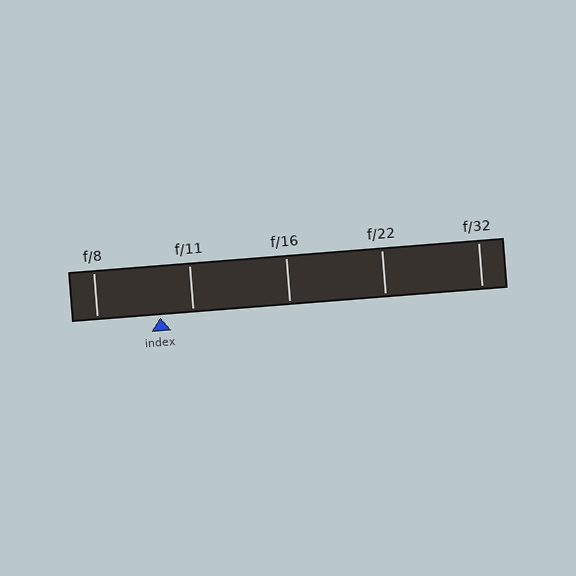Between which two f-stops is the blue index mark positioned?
The index mark is between f/8 and f/11.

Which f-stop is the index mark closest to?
The index mark is closest to f/11.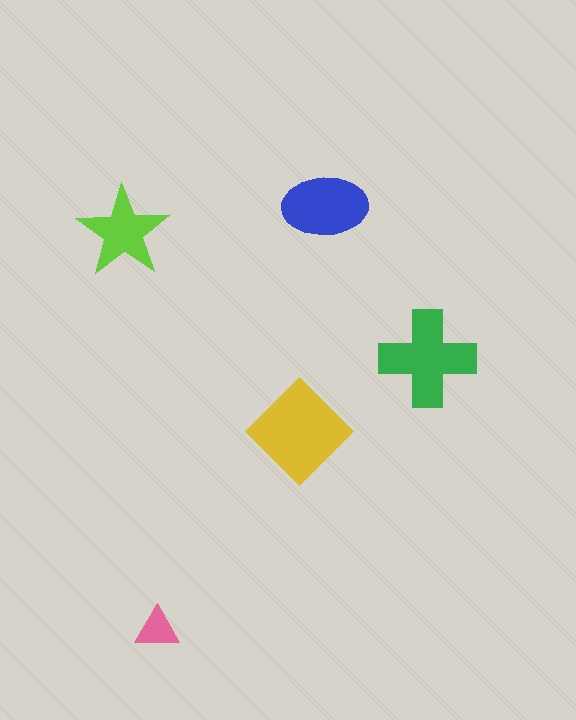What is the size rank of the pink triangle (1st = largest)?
5th.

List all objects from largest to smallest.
The yellow diamond, the green cross, the blue ellipse, the lime star, the pink triangle.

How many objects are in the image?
There are 5 objects in the image.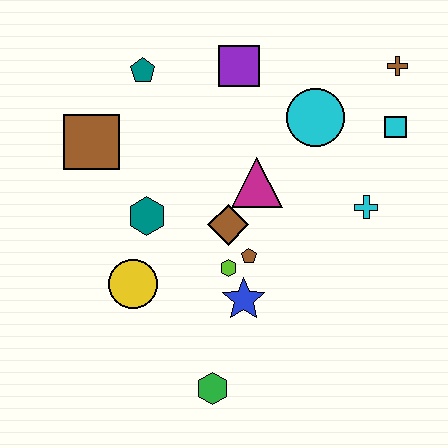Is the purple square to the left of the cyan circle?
Yes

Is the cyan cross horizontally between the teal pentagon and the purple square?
No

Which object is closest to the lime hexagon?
The brown pentagon is closest to the lime hexagon.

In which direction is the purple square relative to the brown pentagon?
The purple square is above the brown pentagon.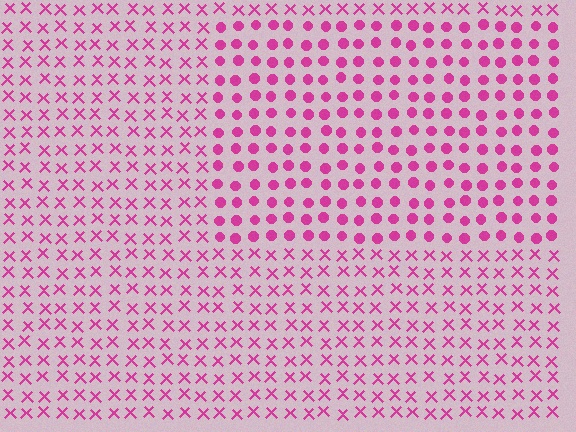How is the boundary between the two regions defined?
The boundary is defined by a change in element shape: circles inside vs. X marks outside. All elements share the same color and spacing.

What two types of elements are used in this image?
The image uses circles inside the rectangle region and X marks outside it.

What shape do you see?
I see a rectangle.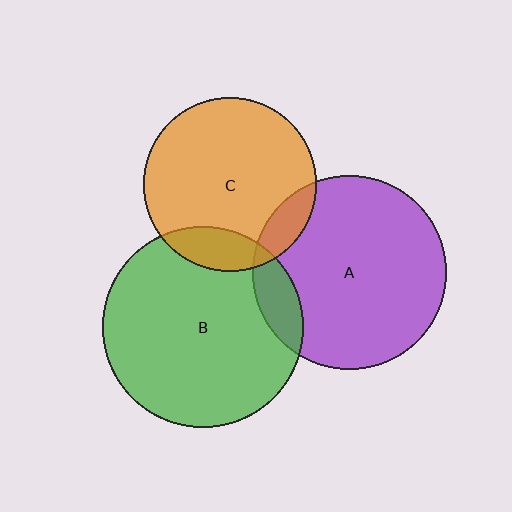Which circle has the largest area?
Circle B (green).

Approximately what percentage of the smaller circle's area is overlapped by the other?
Approximately 15%.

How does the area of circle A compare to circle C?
Approximately 1.2 times.